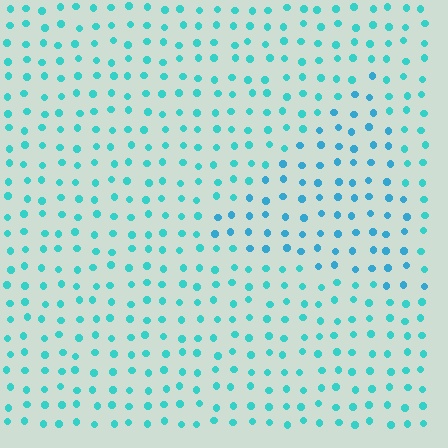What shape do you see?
I see a triangle.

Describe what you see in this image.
The image is filled with small cyan elements in a uniform arrangement. A triangle-shaped region is visible where the elements are tinted to a slightly different hue, forming a subtle color boundary.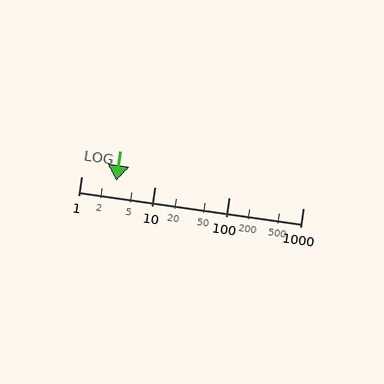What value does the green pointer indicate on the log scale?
The pointer indicates approximately 3.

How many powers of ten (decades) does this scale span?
The scale spans 3 decades, from 1 to 1000.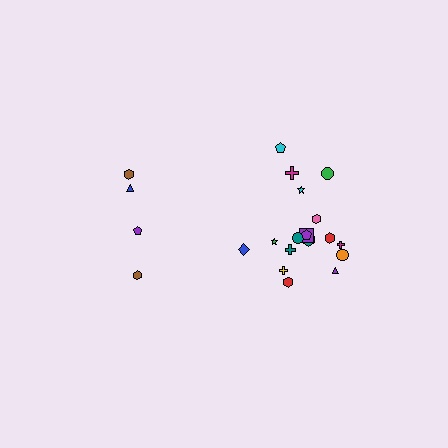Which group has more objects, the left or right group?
The right group.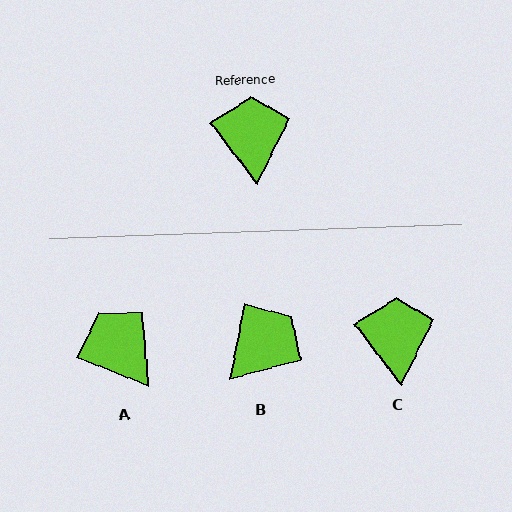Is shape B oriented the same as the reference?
No, it is off by about 48 degrees.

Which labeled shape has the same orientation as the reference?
C.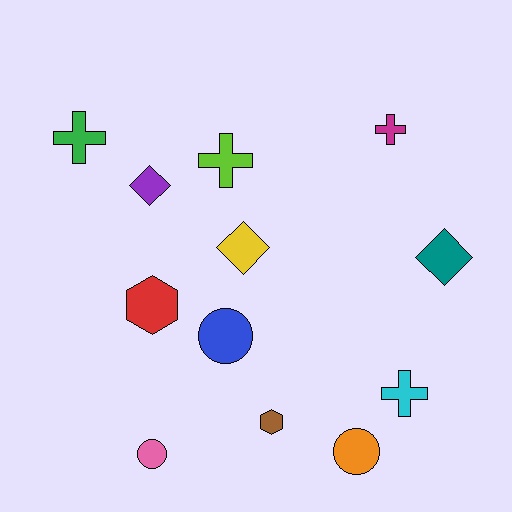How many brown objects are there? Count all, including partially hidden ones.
There is 1 brown object.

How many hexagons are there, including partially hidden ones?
There are 2 hexagons.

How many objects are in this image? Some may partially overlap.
There are 12 objects.